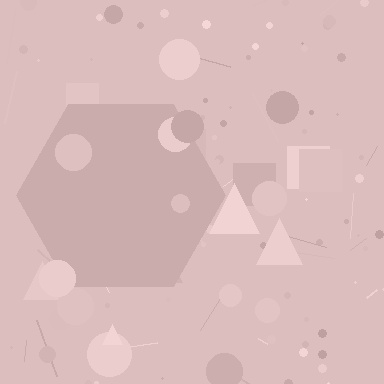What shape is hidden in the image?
A hexagon is hidden in the image.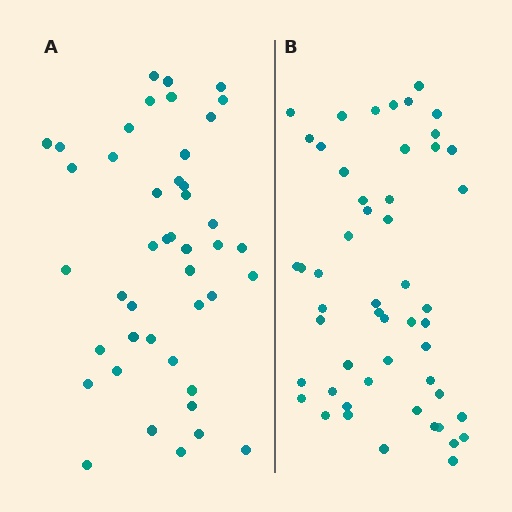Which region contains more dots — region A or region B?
Region B (the right region) has more dots.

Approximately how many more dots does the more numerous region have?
Region B has roughly 8 or so more dots than region A.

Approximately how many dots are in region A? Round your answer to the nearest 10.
About 40 dots. (The exact count is 44, which rounds to 40.)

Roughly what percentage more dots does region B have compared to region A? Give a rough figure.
About 20% more.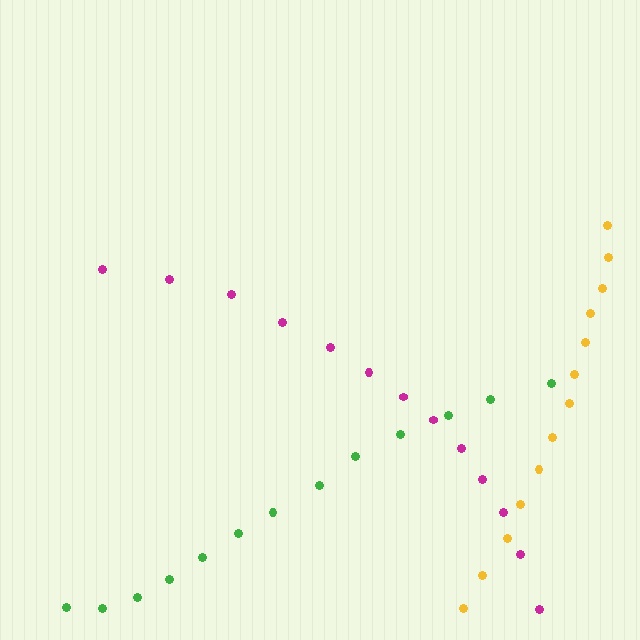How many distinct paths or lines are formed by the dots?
There are 3 distinct paths.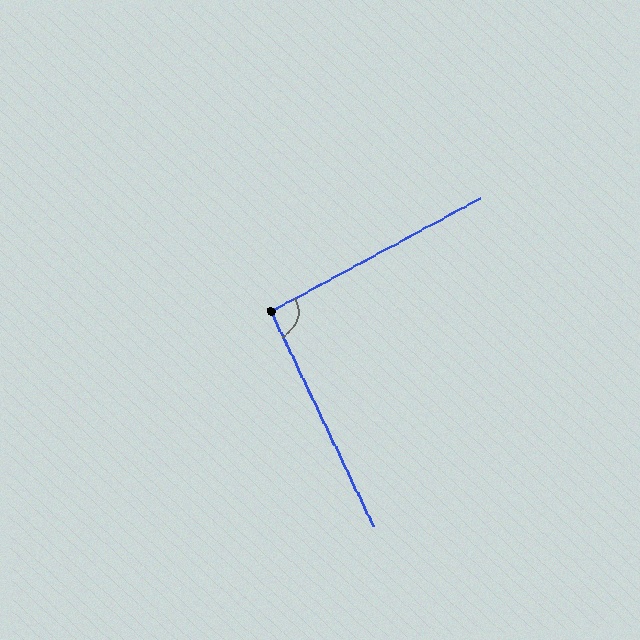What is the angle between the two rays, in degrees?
Approximately 93 degrees.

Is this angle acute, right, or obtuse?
It is approximately a right angle.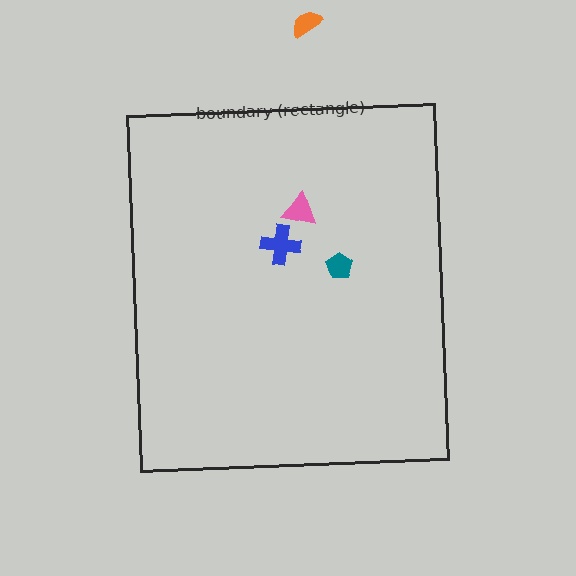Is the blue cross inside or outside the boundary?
Inside.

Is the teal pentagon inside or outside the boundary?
Inside.